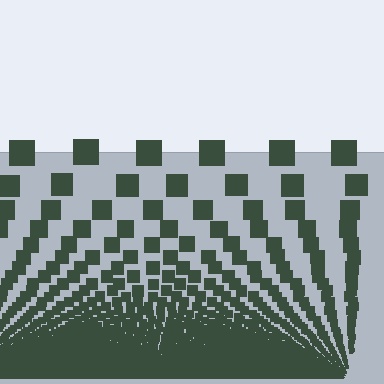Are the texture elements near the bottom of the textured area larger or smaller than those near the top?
Smaller. The gradient is inverted — elements near the bottom are smaller and denser.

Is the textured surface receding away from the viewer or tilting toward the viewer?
The surface appears to tilt toward the viewer. Texture elements get larger and sparser toward the top.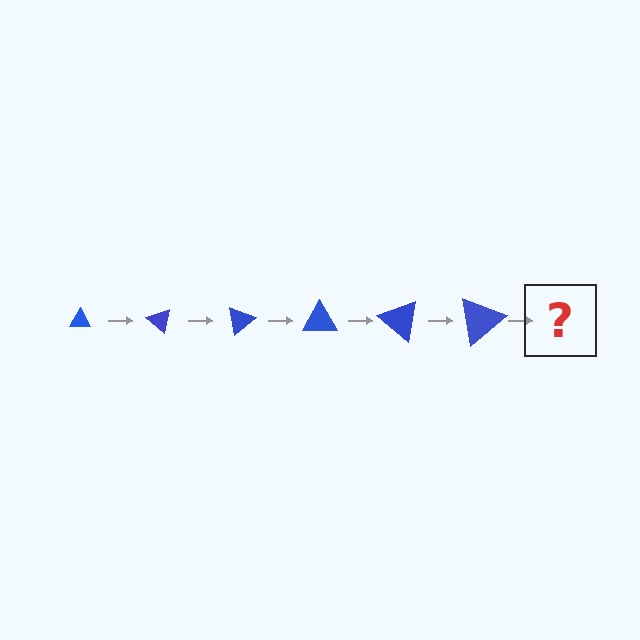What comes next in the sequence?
The next element should be a triangle, larger than the previous one and rotated 240 degrees from the start.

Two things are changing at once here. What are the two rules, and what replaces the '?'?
The two rules are that the triangle grows larger each step and it rotates 40 degrees each step. The '?' should be a triangle, larger than the previous one and rotated 240 degrees from the start.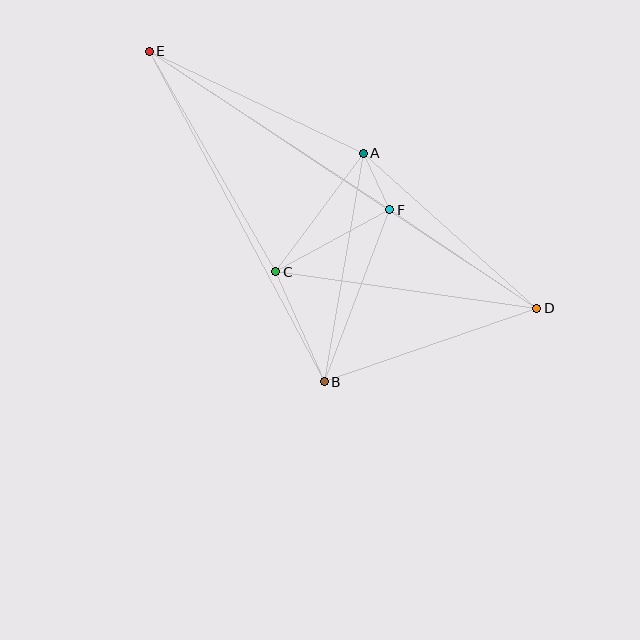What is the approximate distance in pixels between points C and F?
The distance between C and F is approximately 130 pixels.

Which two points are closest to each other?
Points A and F are closest to each other.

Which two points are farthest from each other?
Points D and E are farthest from each other.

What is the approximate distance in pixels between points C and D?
The distance between C and D is approximately 264 pixels.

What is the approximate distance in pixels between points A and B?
The distance between A and B is approximately 232 pixels.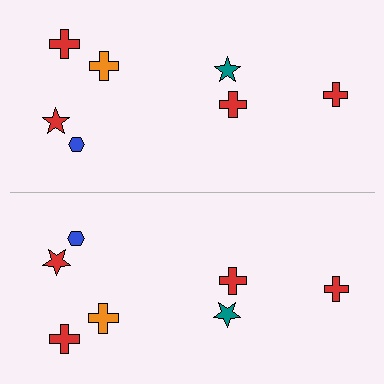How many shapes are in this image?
There are 14 shapes in this image.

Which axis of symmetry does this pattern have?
The pattern has a horizontal axis of symmetry running through the center of the image.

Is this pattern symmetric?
Yes, this pattern has bilateral (reflection) symmetry.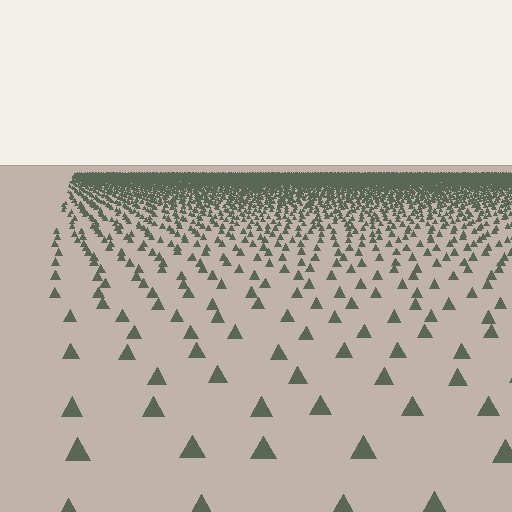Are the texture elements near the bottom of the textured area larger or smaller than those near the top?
Larger. Near the bottom, elements are closer to the viewer and appear at a bigger on-screen size.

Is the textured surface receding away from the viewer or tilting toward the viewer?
The surface is receding away from the viewer. Texture elements get smaller and denser toward the top.